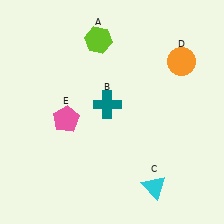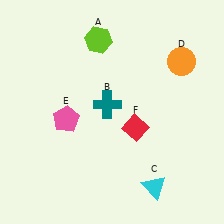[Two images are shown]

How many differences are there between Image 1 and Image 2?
There is 1 difference between the two images.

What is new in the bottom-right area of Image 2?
A red diamond (F) was added in the bottom-right area of Image 2.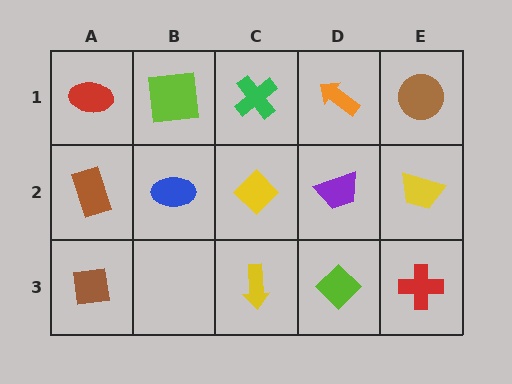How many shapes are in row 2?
5 shapes.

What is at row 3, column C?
A yellow arrow.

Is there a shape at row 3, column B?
No, that cell is empty.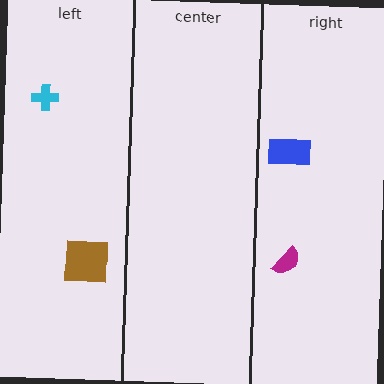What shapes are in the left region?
The brown square, the cyan cross.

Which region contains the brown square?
The left region.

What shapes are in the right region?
The magenta semicircle, the blue rectangle.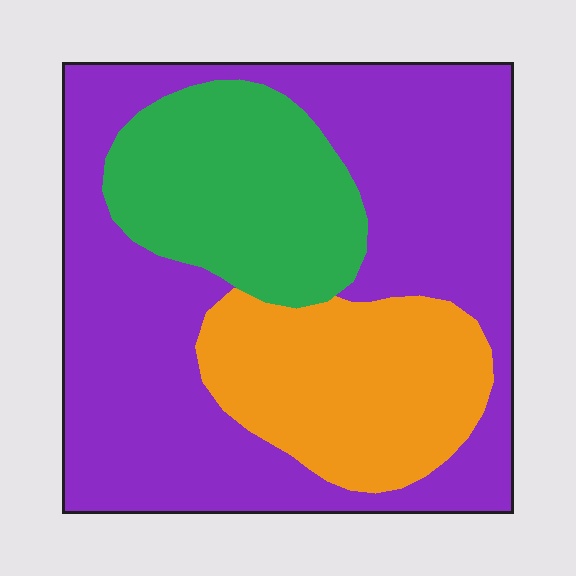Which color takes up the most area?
Purple, at roughly 55%.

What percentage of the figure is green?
Green takes up about one fifth (1/5) of the figure.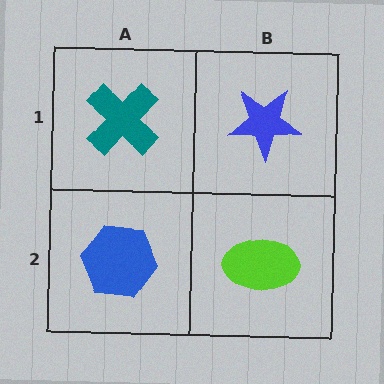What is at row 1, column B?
A blue star.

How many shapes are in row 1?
2 shapes.